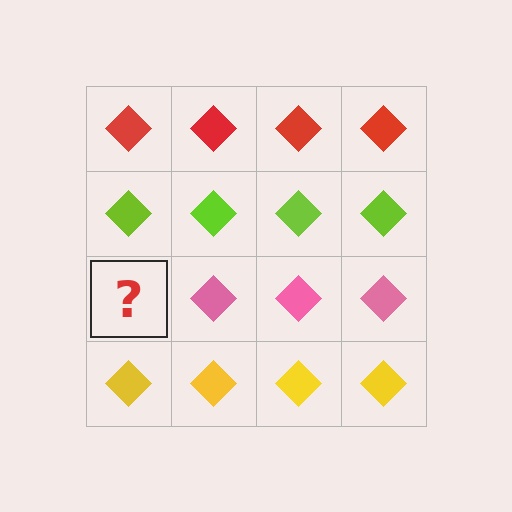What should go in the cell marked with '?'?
The missing cell should contain a pink diamond.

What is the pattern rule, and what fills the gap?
The rule is that each row has a consistent color. The gap should be filled with a pink diamond.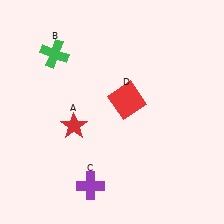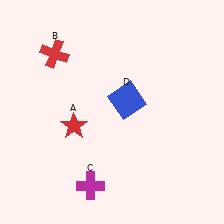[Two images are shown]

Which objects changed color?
B changed from green to red. C changed from purple to magenta. D changed from red to blue.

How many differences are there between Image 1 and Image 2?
There are 3 differences between the two images.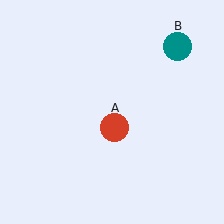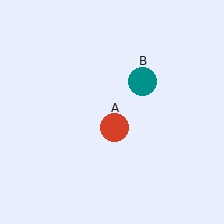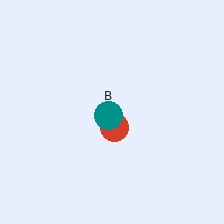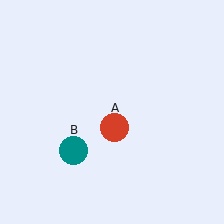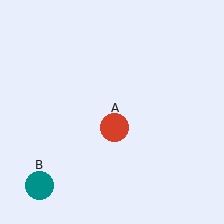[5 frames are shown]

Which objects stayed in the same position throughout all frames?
Red circle (object A) remained stationary.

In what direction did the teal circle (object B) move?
The teal circle (object B) moved down and to the left.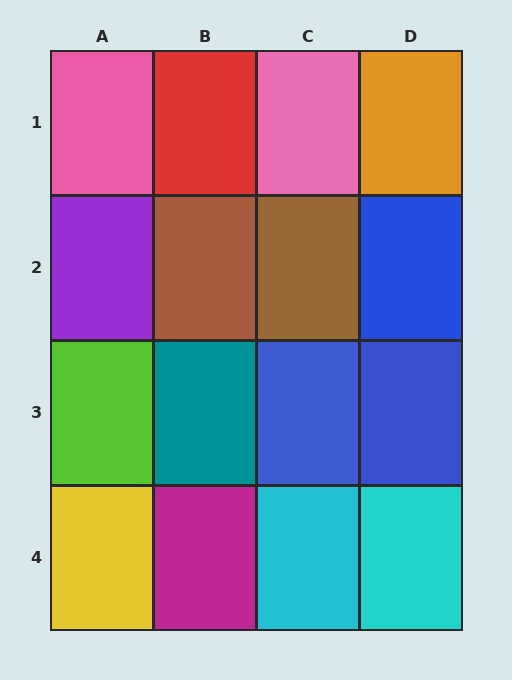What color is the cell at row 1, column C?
Pink.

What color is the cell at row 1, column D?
Orange.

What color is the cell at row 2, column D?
Blue.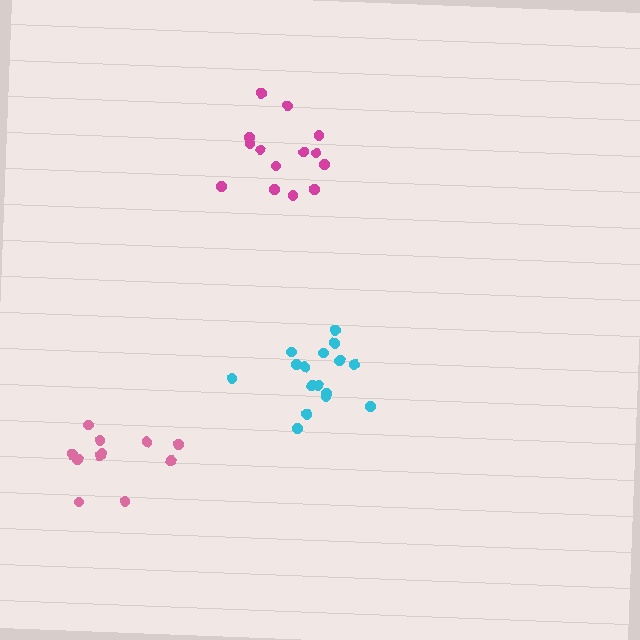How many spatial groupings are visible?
There are 3 spatial groupings.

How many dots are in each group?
Group 1: 14 dots, Group 2: 11 dots, Group 3: 17 dots (42 total).